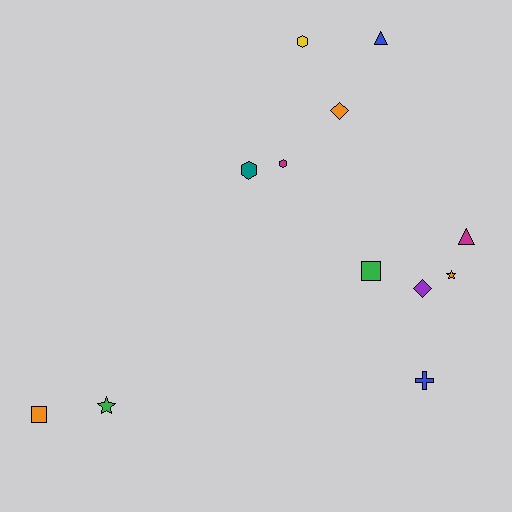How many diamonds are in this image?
There are 2 diamonds.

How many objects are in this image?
There are 12 objects.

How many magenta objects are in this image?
There are 2 magenta objects.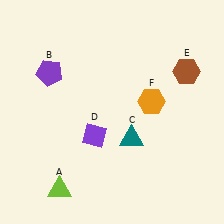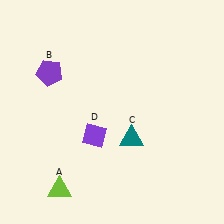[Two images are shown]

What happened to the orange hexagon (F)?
The orange hexagon (F) was removed in Image 2. It was in the top-right area of Image 1.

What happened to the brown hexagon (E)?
The brown hexagon (E) was removed in Image 2. It was in the top-right area of Image 1.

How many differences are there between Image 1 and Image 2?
There are 2 differences between the two images.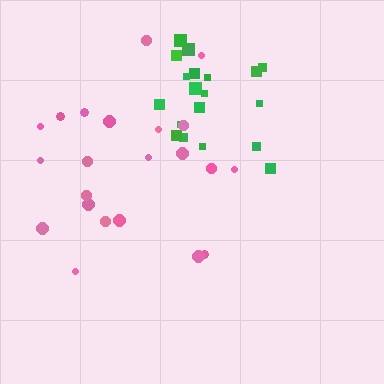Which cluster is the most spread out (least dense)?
Pink.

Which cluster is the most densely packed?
Green.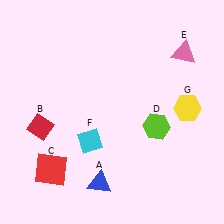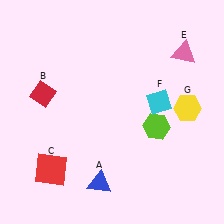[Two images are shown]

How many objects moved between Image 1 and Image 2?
2 objects moved between the two images.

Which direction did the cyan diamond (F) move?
The cyan diamond (F) moved right.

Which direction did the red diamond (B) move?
The red diamond (B) moved up.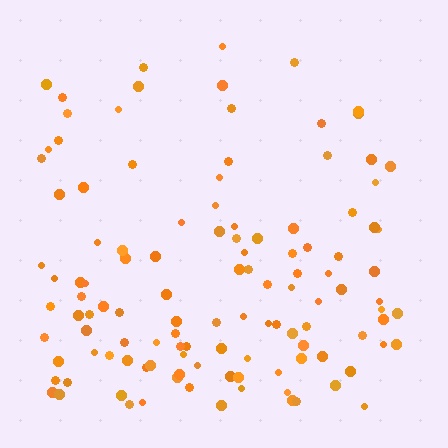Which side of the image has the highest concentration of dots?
The bottom.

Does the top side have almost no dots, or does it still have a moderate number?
Still a moderate number, just noticeably fewer than the bottom.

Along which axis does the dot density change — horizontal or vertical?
Vertical.